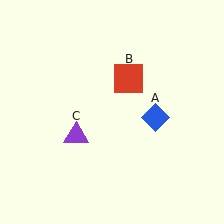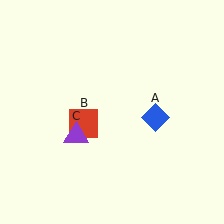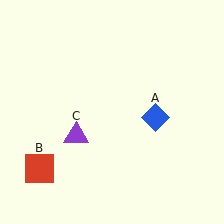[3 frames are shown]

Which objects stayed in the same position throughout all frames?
Blue diamond (object A) and purple triangle (object C) remained stationary.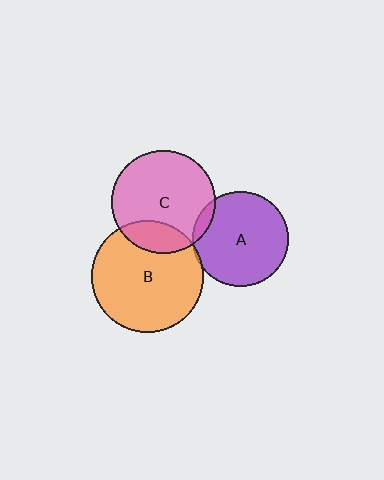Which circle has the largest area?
Circle B (orange).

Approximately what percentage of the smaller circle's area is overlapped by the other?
Approximately 5%.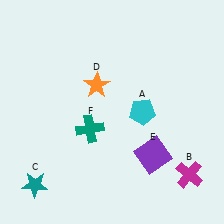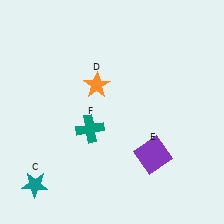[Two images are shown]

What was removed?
The cyan pentagon (A), the magenta cross (B) were removed in Image 2.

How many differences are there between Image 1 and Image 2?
There are 2 differences between the two images.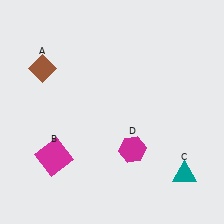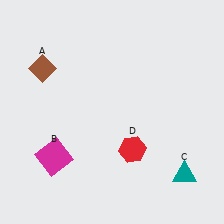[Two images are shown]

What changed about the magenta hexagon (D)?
In Image 1, D is magenta. In Image 2, it changed to red.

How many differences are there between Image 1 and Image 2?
There is 1 difference between the two images.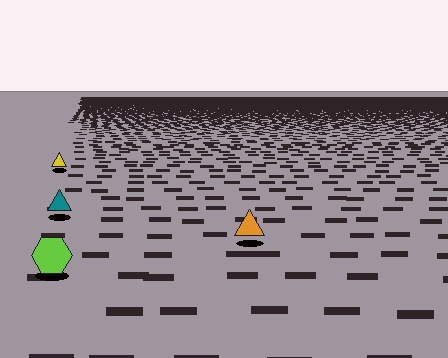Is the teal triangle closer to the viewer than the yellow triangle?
Yes. The teal triangle is closer — you can tell from the texture gradient: the ground texture is coarser near it.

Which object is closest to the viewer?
The lime hexagon is closest. The texture marks near it are larger and more spread out.